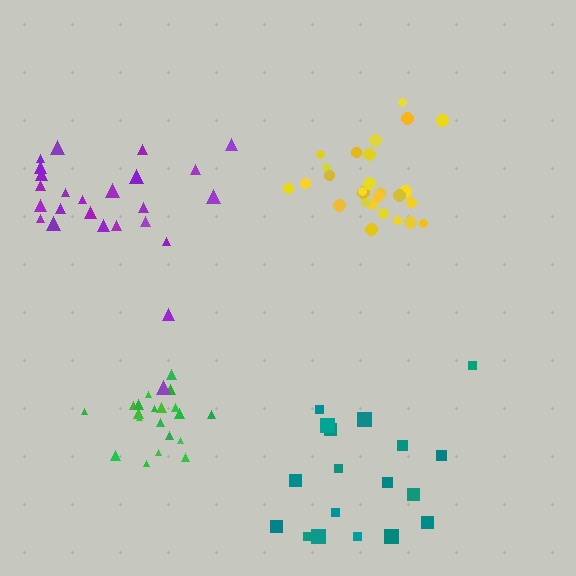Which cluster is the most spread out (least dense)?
Teal.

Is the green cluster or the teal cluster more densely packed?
Green.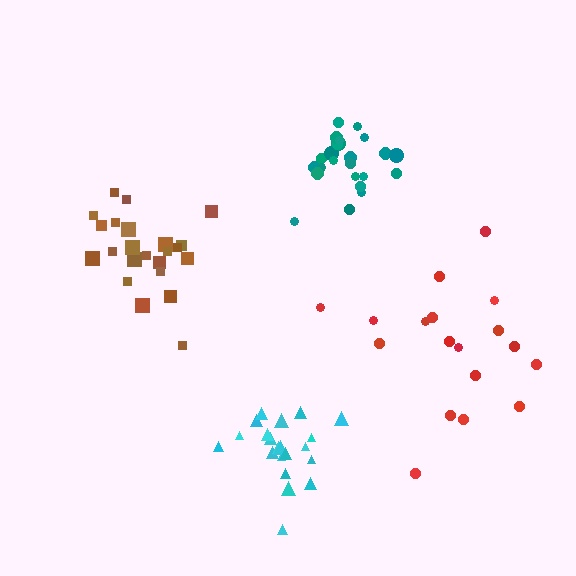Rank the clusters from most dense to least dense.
cyan, teal, brown, red.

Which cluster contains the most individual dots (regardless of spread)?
Teal (24).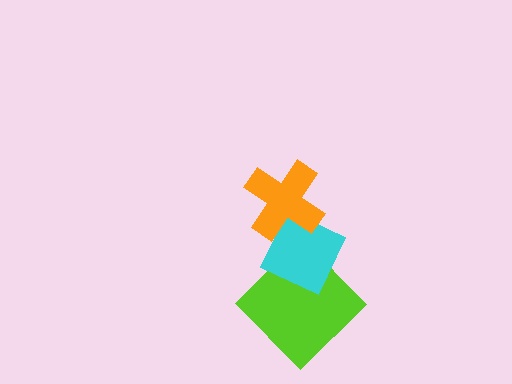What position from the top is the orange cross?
The orange cross is 1st from the top.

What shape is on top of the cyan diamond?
The orange cross is on top of the cyan diamond.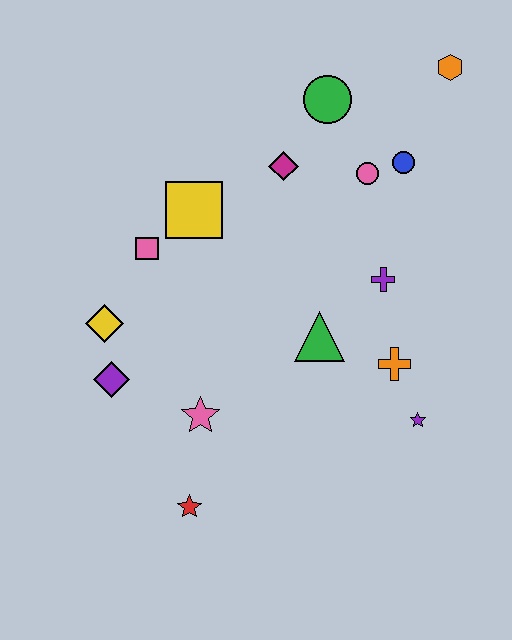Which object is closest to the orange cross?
The purple star is closest to the orange cross.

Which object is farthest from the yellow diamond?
The orange hexagon is farthest from the yellow diamond.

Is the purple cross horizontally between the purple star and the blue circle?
No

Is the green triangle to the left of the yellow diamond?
No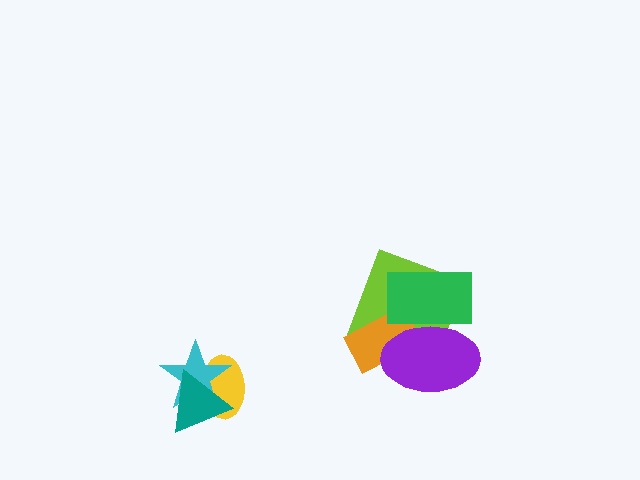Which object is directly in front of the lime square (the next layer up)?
The orange rectangle is directly in front of the lime square.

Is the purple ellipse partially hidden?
Yes, it is partially covered by another shape.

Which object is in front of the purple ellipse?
The green rectangle is in front of the purple ellipse.